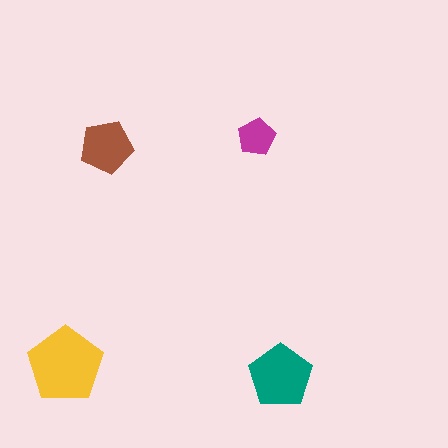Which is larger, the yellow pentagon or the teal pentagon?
The yellow one.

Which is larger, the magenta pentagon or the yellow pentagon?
The yellow one.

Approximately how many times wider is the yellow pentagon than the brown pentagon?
About 1.5 times wider.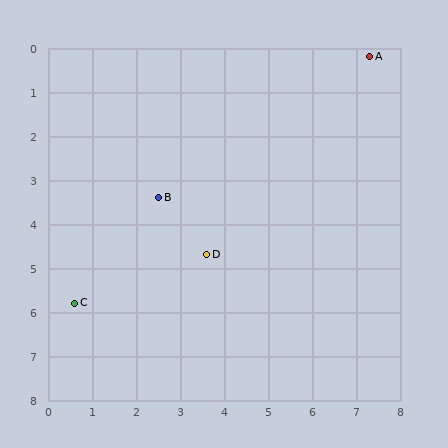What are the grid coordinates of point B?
Point B is at approximately (2.5, 3.4).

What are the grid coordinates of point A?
Point A is at approximately (7.3, 0.2).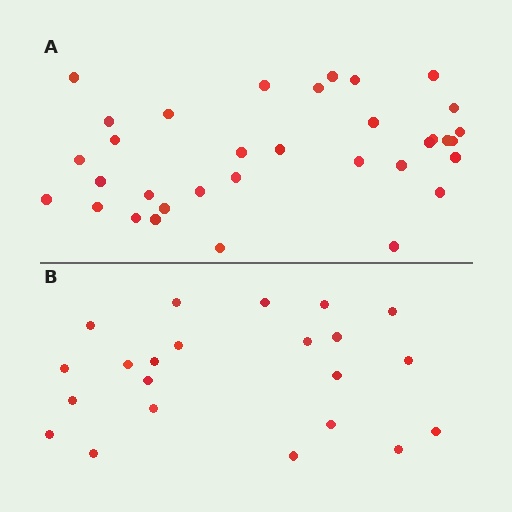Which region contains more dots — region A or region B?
Region A (the top region) has more dots.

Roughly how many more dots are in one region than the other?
Region A has roughly 12 or so more dots than region B.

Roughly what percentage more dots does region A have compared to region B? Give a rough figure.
About 55% more.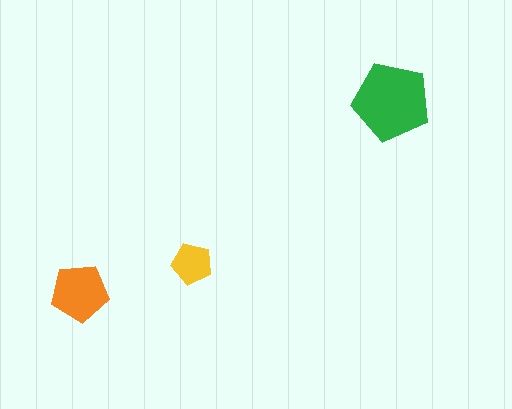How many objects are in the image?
There are 3 objects in the image.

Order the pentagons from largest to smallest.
the green one, the orange one, the yellow one.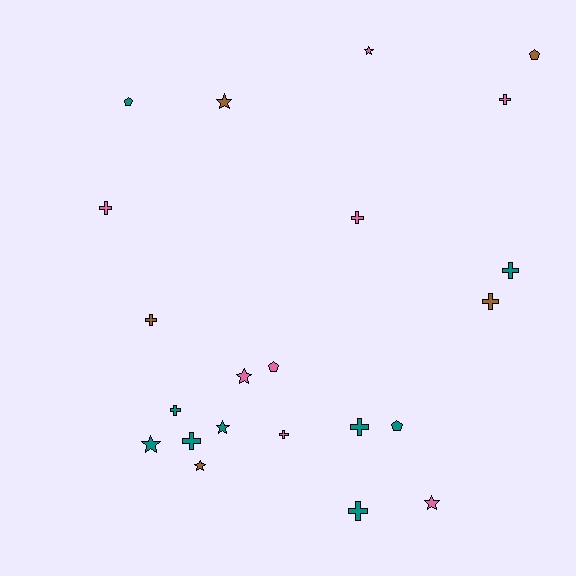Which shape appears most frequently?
Cross, with 11 objects.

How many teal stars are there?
There are 2 teal stars.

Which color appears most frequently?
Teal, with 9 objects.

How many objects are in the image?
There are 22 objects.